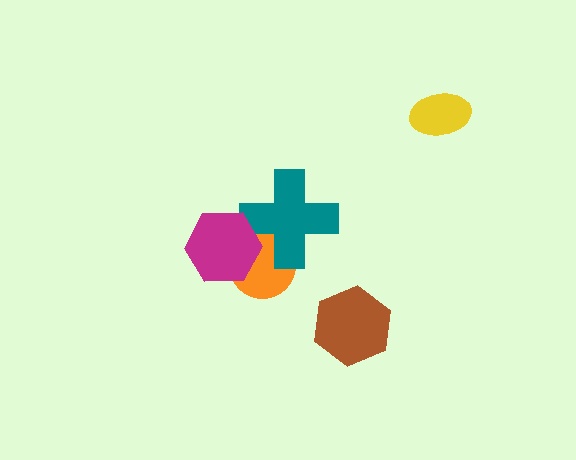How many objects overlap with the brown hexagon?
0 objects overlap with the brown hexagon.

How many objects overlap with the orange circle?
2 objects overlap with the orange circle.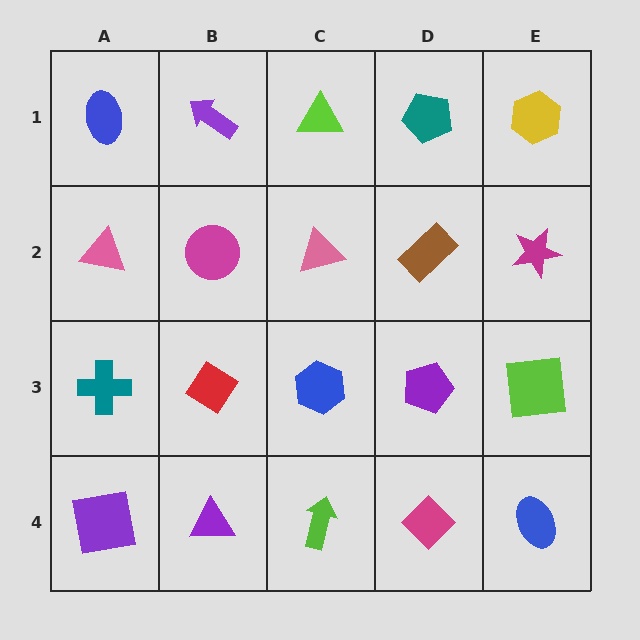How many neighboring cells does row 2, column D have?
4.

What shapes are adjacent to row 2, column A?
A blue ellipse (row 1, column A), a teal cross (row 3, column A), a magenta circle (row 2, column B).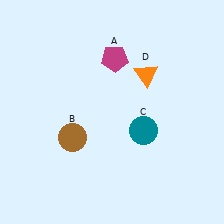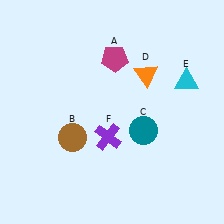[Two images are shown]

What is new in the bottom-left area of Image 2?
A purple cross (F) was added in the bottom-left area of Image 2.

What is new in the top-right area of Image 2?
A cyan triangle (E) was added in the top-right area of Image 2.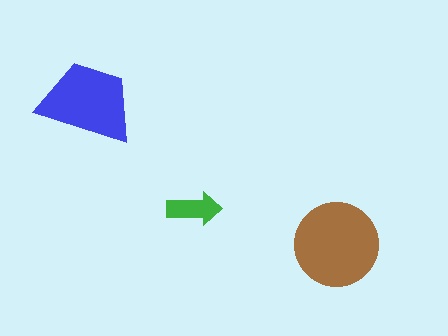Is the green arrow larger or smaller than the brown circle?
Smaller.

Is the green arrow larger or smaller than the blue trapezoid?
Smaller.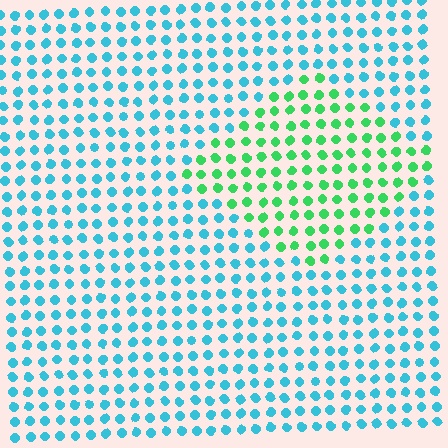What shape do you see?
I see a diamond.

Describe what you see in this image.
The image is filled with small cyan elements in a uniform arrangement. A diamond-shaped region is visible where the elements are tinted to a slightly different hue, forming a subtle color boundary.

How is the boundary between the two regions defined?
The boundary is defined purely by a slight shift in hue (about 53 degrees). Spacing, size, and orientation are identical on both sides.